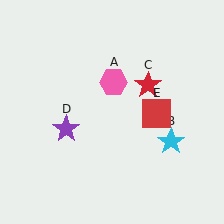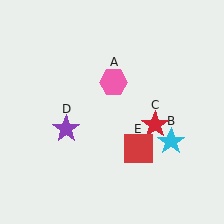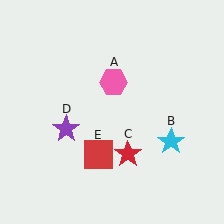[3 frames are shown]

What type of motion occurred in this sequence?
The red star (object C), red square (object E) rotated clockwise around the center of the scene.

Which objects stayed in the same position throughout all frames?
Pink hexagon (object A) and cyan star (object B) and purple star (object D) remained stationary.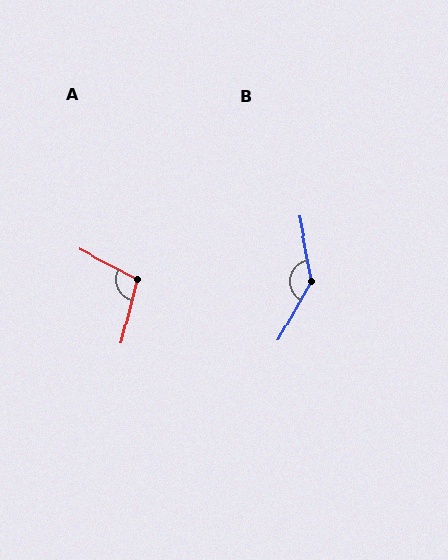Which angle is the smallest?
A, at approximately 104 degrees.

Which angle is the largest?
B, at approximately 139 degrees.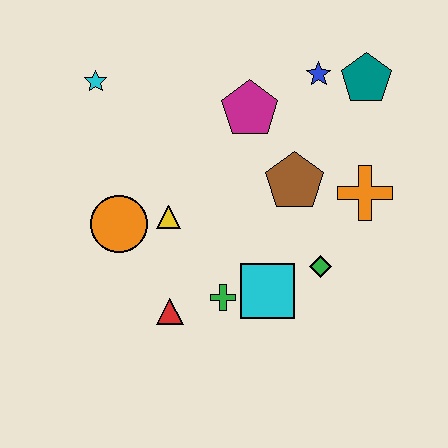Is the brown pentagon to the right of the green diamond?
No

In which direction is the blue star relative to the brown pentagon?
The blue star is above the brown pentagon.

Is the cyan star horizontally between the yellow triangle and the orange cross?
No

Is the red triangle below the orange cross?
Yes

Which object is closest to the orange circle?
The yellow triangle is closest to the orange circle.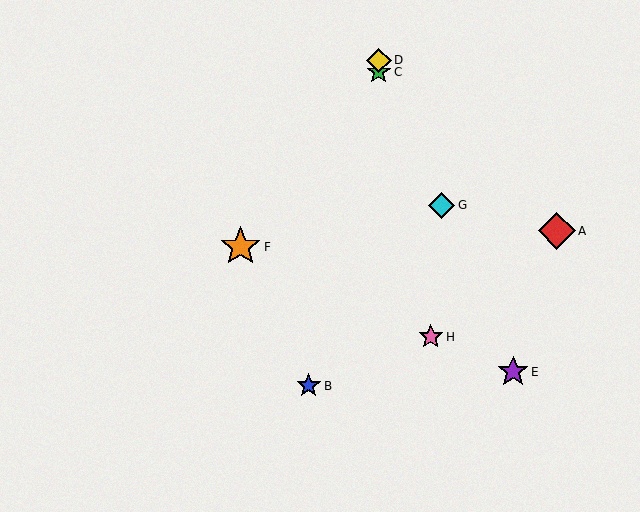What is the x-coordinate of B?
Object B is at x≈309.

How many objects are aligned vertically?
2 objects (C, D) are aligned vertically.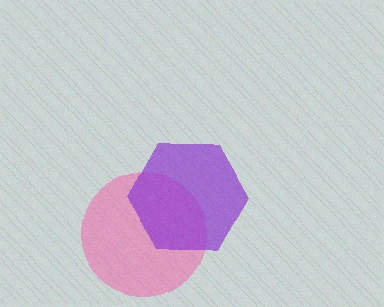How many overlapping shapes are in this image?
There are 2 overlapping shapes in the image.